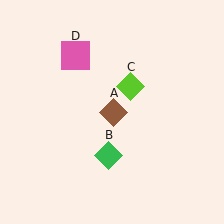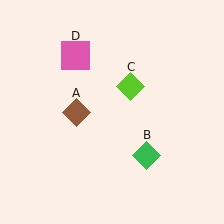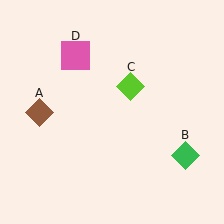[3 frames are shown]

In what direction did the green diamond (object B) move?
The green diamond (object B) moved right.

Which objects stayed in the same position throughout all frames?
Lime diamond (object C) and pink square (object D) remained stationary.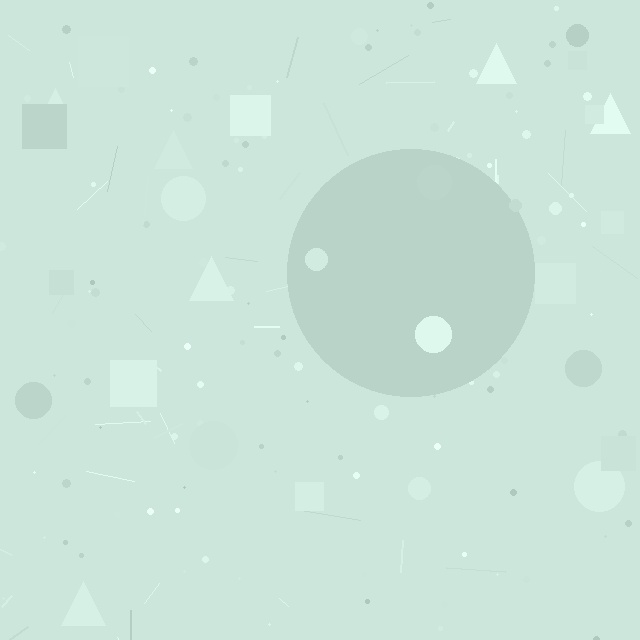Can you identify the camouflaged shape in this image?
The camouflaged shape is a circle.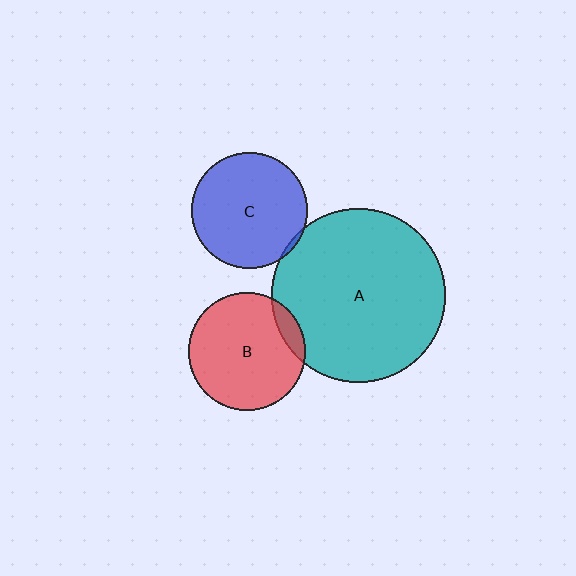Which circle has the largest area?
Circle A (teal).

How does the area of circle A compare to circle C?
Approximately 2.3 times.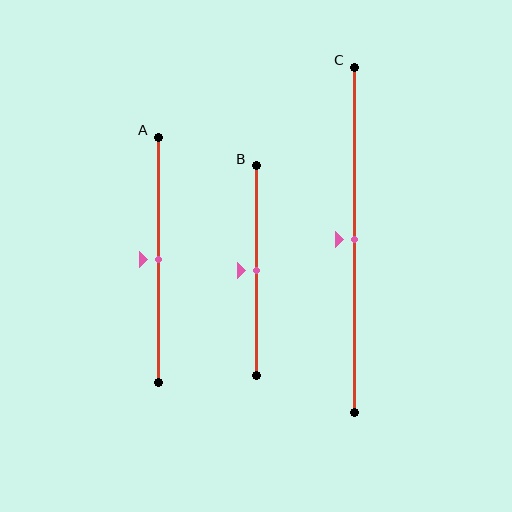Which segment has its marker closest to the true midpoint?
Segment A has its marker closest to the true midpoint.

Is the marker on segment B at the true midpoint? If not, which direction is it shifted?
Yes, the marker on segment B is at the true midpoint.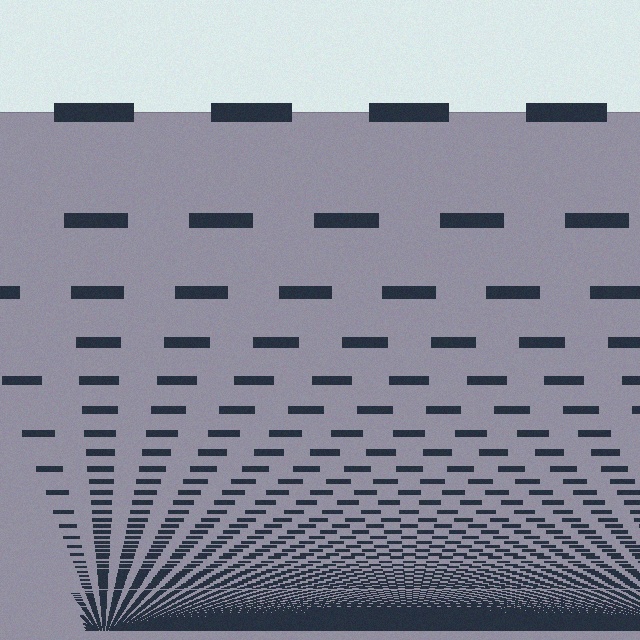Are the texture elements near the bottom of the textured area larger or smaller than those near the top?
Smaller. The gradient is inverted — elements near the bottom are smaller and denser.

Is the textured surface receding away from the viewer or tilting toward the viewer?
The surface appears to tilt toward the viewer. Texture elements get larger and sparser toward the top.